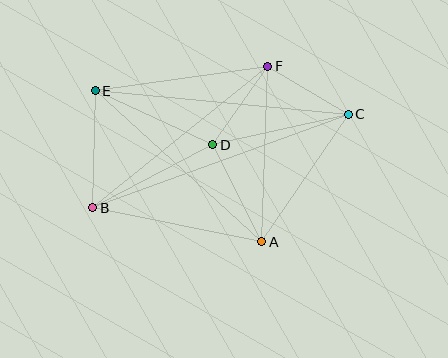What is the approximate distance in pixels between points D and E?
The distance between D and E is approximately 129 pixels.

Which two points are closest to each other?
Points C and F are closest to each other.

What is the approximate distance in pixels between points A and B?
The distance between A and B is approximately 173 pixels.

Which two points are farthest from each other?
Points B and C are farthest from each other.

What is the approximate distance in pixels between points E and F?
The distance between E and F is approximately 174 pixels.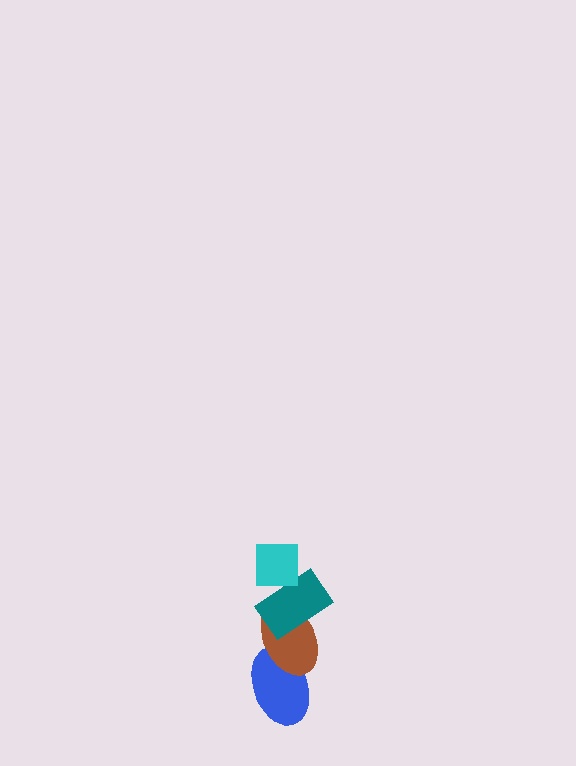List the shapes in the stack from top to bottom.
From top to bottom: the cyan square, the teal rectangle, the brown ellipse, the blue ellipse.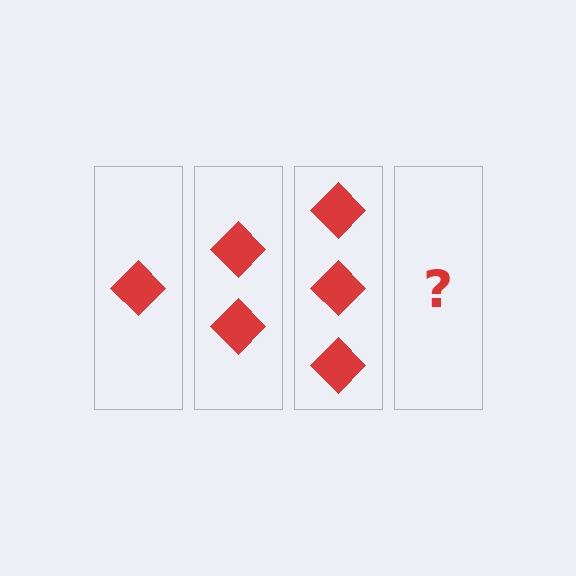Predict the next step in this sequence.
The next step is 4 diamonds.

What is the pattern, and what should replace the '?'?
The pattern is that each step adds one more diamond. The '?' should be 4 diamonds.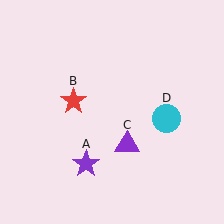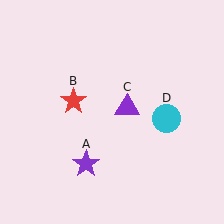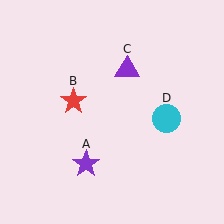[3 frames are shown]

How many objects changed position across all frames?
1 object changed position: purple triangle (object C).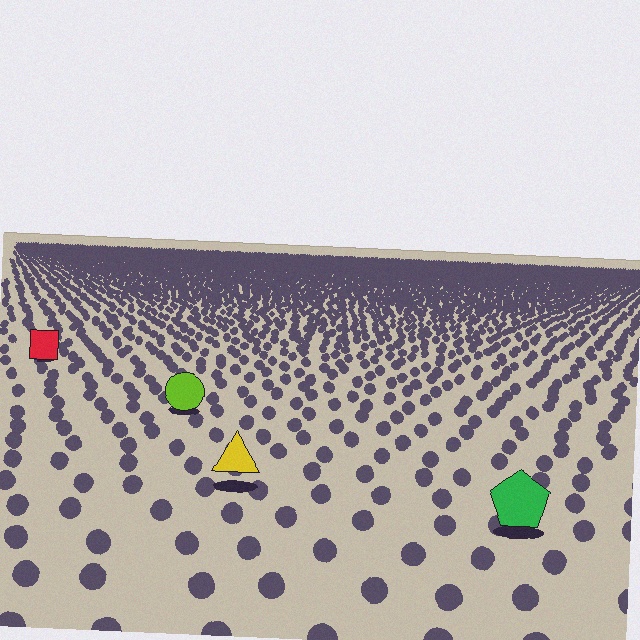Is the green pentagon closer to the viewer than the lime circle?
Yes. The green pentagon is closer — you can tell from the texture gradient: the ground texture is coarser near it.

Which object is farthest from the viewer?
The red square is farthest from the viewer. It appears smaller and the ground texture around it is denser.